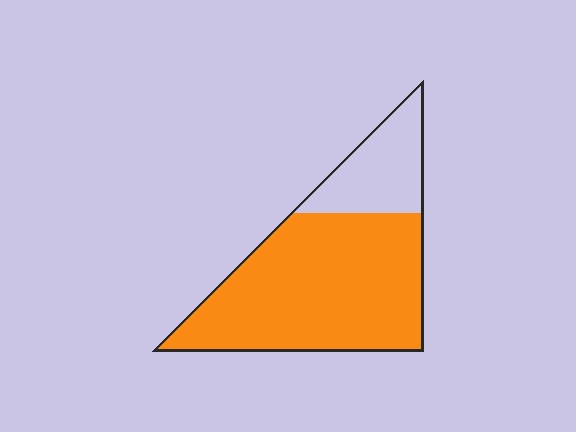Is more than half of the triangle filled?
Yes.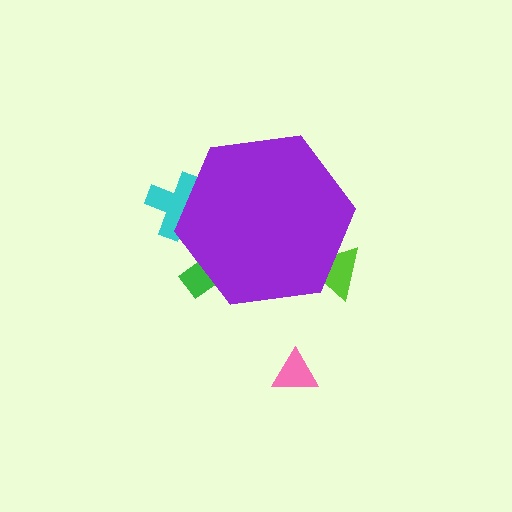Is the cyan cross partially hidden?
Yes, the cyan cross is partially hidden behind the purple hexagon.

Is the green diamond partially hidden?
Yes, the green diamond is partially hidden behind the purple hexagon.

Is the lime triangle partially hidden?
Yes, the lime triangle is partially hidden behind the purple hexagon.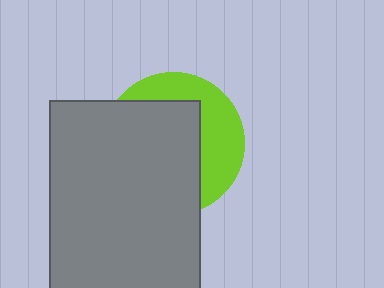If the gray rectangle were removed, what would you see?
You would see the complete lime circle.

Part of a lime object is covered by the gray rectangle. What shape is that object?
It is a circle.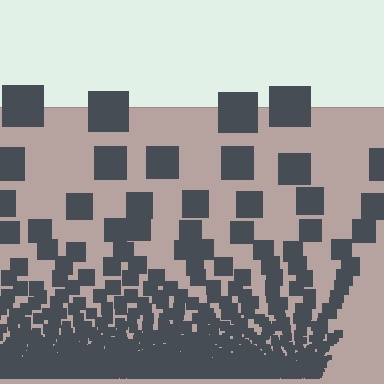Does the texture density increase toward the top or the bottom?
Density increases toward the bottom.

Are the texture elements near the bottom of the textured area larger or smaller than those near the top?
Smaller. The gradient is inverted — elements near the bottom are smaller and denser.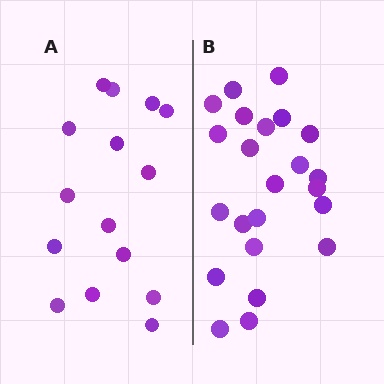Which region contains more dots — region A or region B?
Region B (the right region) has more dots.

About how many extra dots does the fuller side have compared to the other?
Region B has roughly 8 or so more dots than region A.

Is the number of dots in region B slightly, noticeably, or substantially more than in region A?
Region B has substantially more. The ratio is roughly 1.5 to 1.